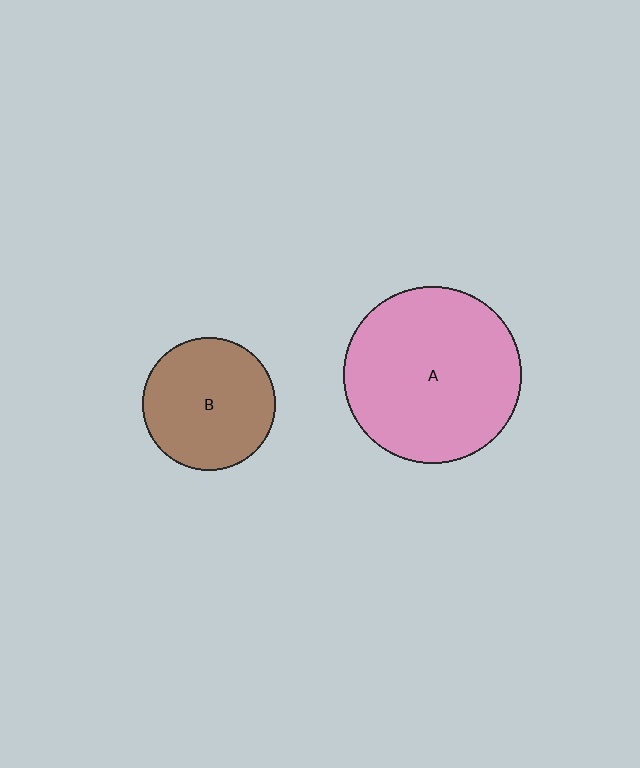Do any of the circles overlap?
No, none of the circles overlap.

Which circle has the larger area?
Circle A (pink).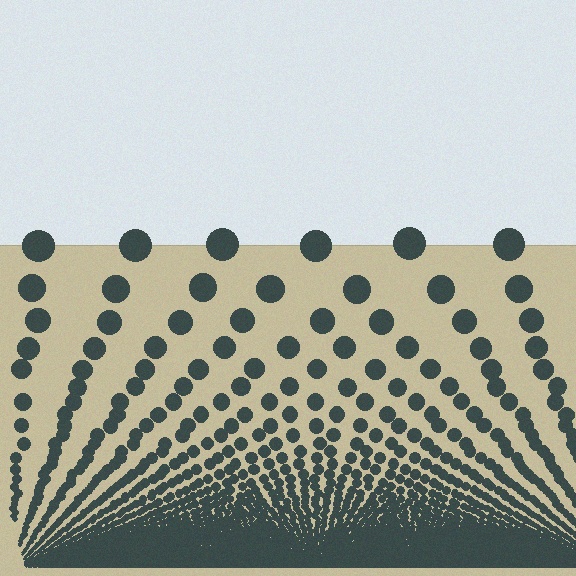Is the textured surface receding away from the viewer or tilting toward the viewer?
The surface appears to tilt toward the viewer. Texture elements get larger and sparser toward the top.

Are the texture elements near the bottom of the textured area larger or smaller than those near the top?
Smaller. The gradient is inverted — elements near the bottom are smaller and denser.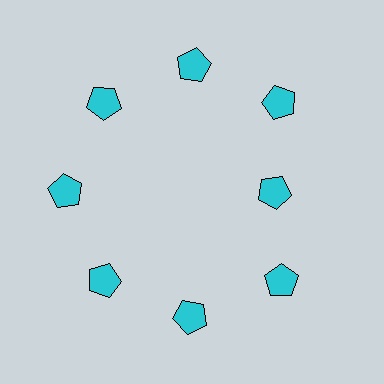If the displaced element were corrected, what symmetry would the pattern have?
It would have 8-fold rotational symmetry — the pattern would map onto itself every 45 degrees.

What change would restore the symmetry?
The symmetry would be restored by moving it outward, back onto the ring so that all 8 pentagons sit at equal angles and equal distance from the center.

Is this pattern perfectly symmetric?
No. The 8 cyan pentagons are arranged in a ring, but one element near the 3 o'clock position is pulled inward toward the center, breaking the 8-fold rotational symmetry.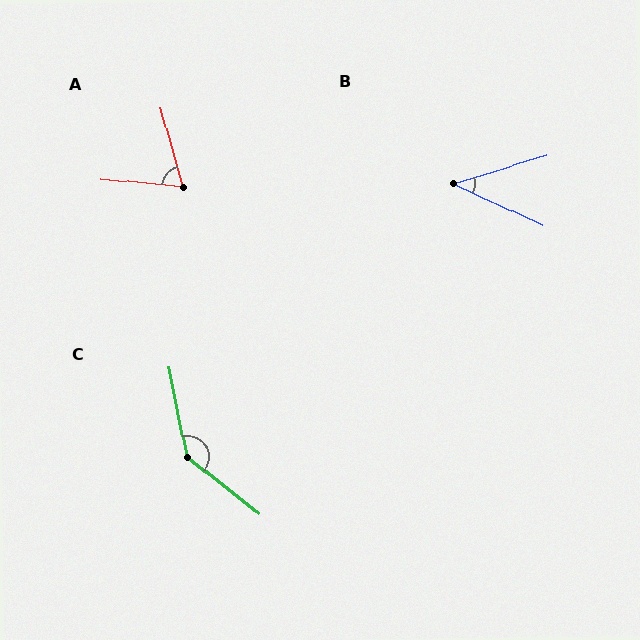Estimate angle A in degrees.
Approximately 69 degrees.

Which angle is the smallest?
B, at approximately 42 degrees.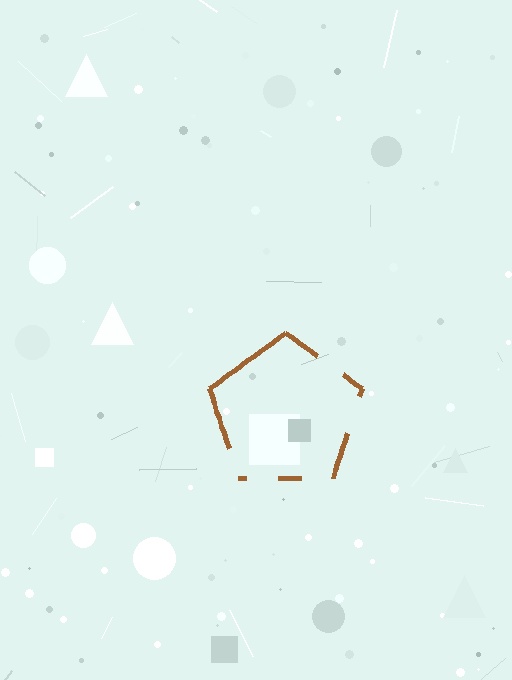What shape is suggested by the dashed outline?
The dashed outline suggests a pentagon.